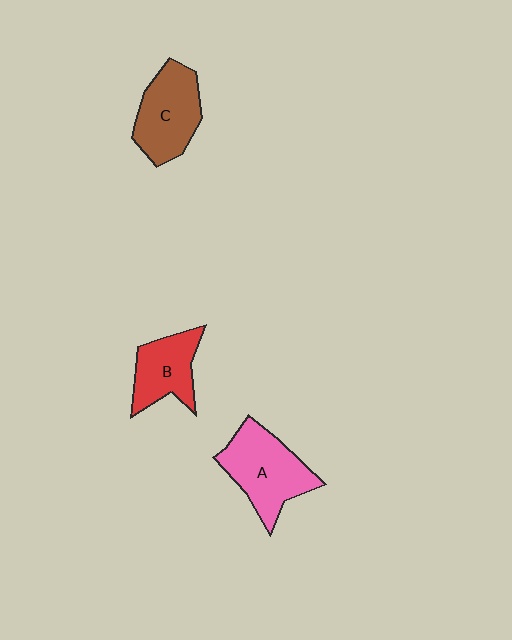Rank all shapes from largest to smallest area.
From largest to smallest: A (pink), C (brown), B (red).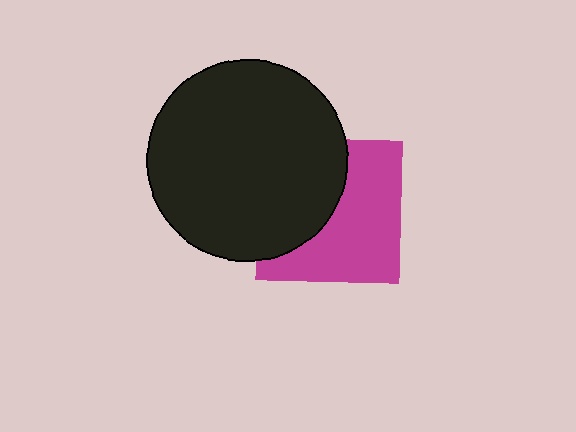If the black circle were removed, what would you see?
You would see the complete magenta square.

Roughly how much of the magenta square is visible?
About half of it is visible (roughly 57%).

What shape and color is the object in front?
The object in front is a black circle.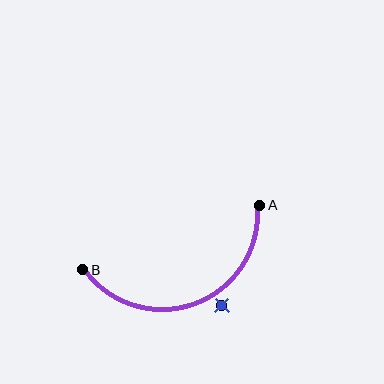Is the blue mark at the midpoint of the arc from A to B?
No — the blue mark does not lie on the arc at all. It sits slightly outside the curve.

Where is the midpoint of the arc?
The arc midpoint is the point on the curve farthest from the straight line joining A and B. It sits below that line.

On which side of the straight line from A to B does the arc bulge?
The arc bulges below the straight line connecting A and B.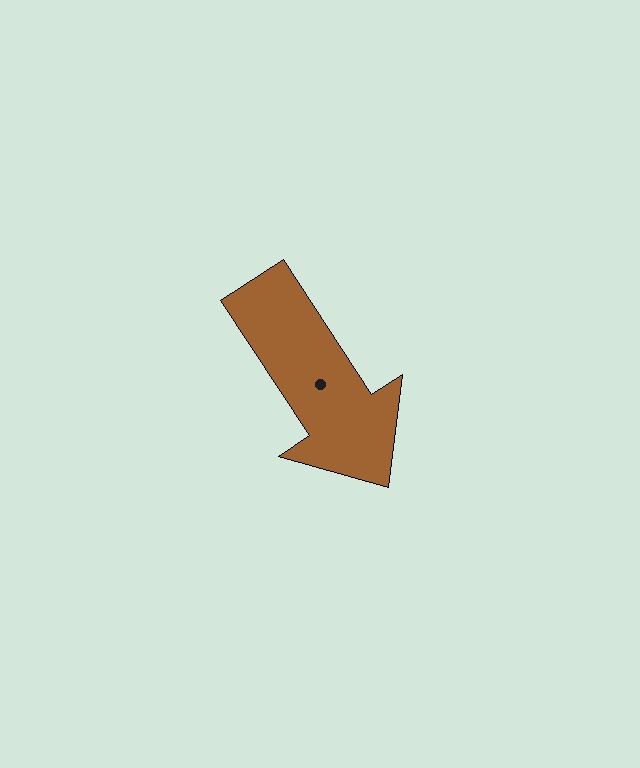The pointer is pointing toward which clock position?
Roughly 5 o'clock.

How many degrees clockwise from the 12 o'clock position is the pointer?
Approximately 147 degrees.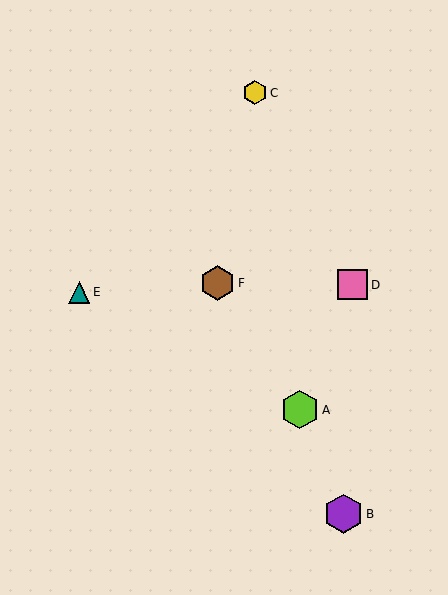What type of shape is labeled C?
Shape C is a yellow hexagon.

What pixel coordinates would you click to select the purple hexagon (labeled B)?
Click at (344, 514) to select the purple hexagon B.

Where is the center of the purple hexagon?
The center of the purple hexagon is at (344, 514).